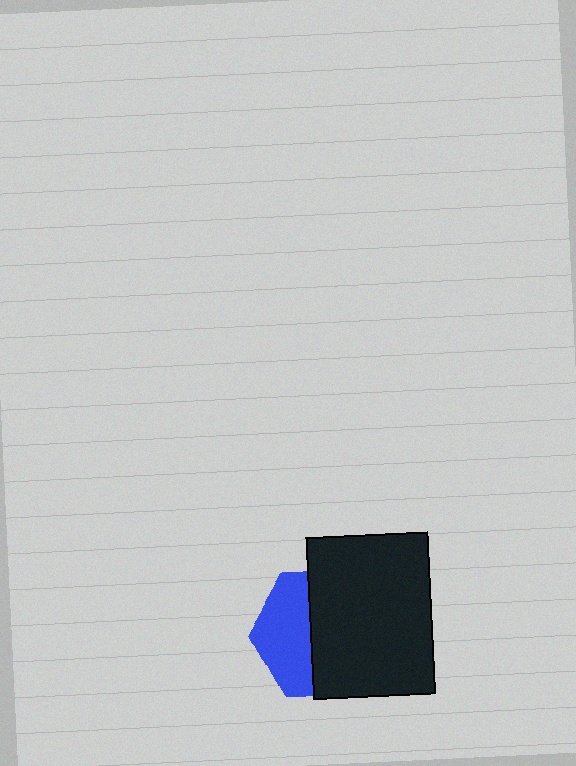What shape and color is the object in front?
The object in front is a black rectangle.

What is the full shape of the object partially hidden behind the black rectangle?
The partially hidden object is a blue hexagon.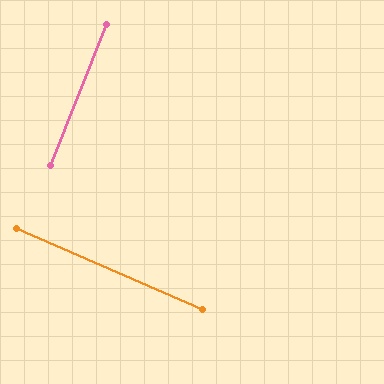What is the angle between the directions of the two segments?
Approximately 88 degrees.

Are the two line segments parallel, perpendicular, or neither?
Perpendicular — they meet at approximately 88°.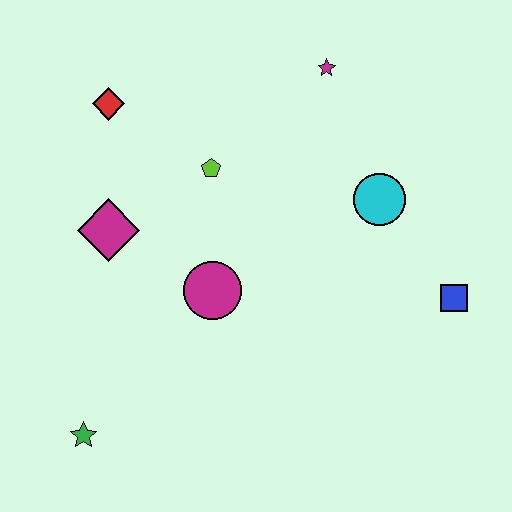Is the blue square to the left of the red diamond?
No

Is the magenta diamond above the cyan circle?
No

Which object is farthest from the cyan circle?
The green star is farthest from the cyan circle.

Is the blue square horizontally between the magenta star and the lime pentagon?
No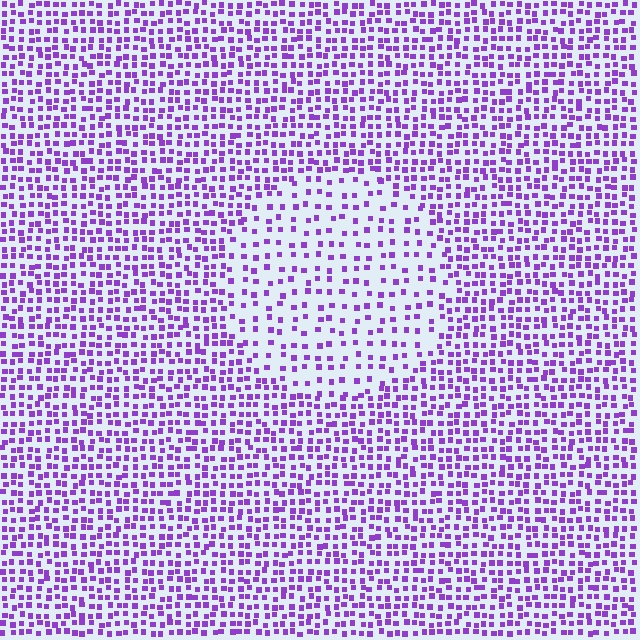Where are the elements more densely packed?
The elements are more densely packed outside the circle boundary.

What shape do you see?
I see a circle.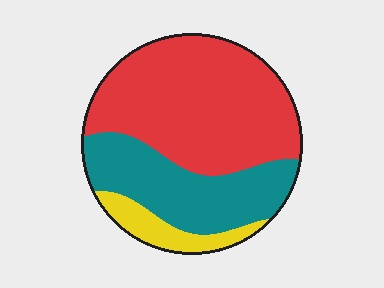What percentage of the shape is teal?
Teal covers around 30% of the shape.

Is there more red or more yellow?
Red.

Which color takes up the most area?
Red, at roughly 55%.